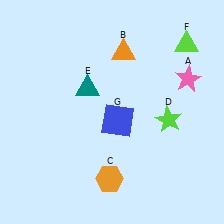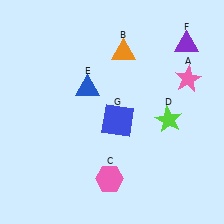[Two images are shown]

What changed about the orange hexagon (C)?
In Image 1, C is orange. In Image 2, it changed to pink.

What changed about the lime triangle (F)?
In Image 1, F is lime. In Image 2, it changed to purple.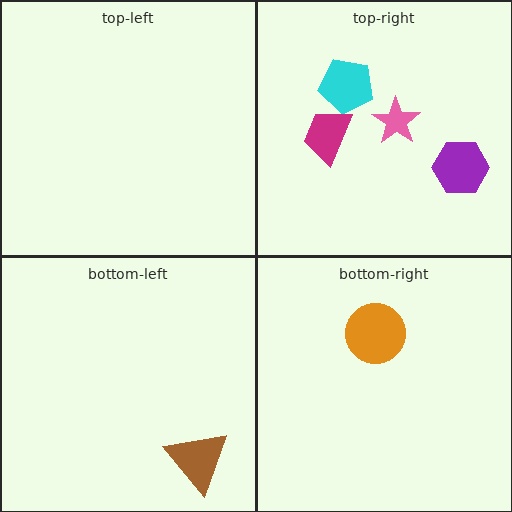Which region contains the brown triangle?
The bottom-left region.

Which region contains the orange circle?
The bottom-right region.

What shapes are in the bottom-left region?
The brown triangle.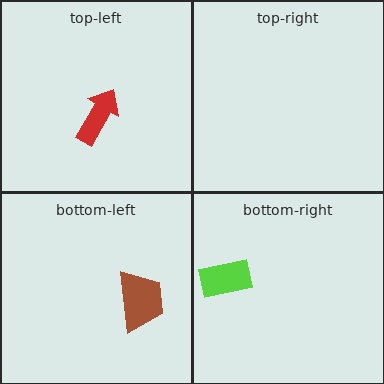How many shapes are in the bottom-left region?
1.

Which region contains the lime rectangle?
The bottom-right region.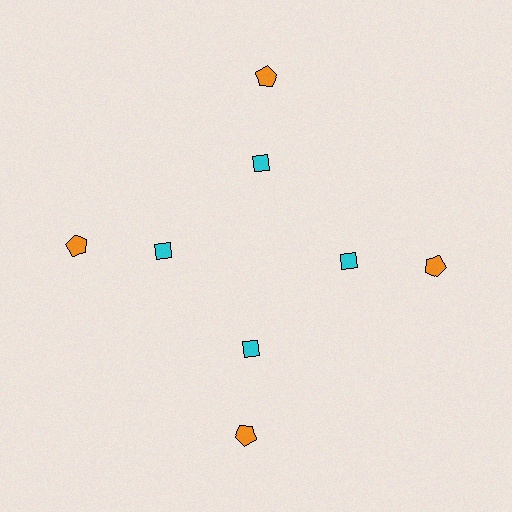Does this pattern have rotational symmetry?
Yes, this pattern has 4-fold rotational symmetry. It looks the same after rotating 90 degrees around the center.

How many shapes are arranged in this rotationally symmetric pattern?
There are 8 shapes, arranged in 4 groups of 2.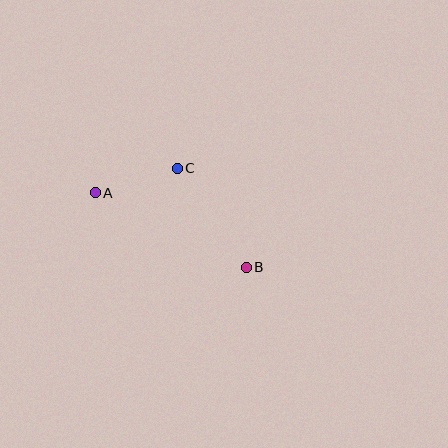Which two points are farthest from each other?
Points A and B are farthest from each other.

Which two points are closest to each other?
Points A and C are closest to each other.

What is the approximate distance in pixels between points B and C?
The distance between B and C is approximately 120 pixels.